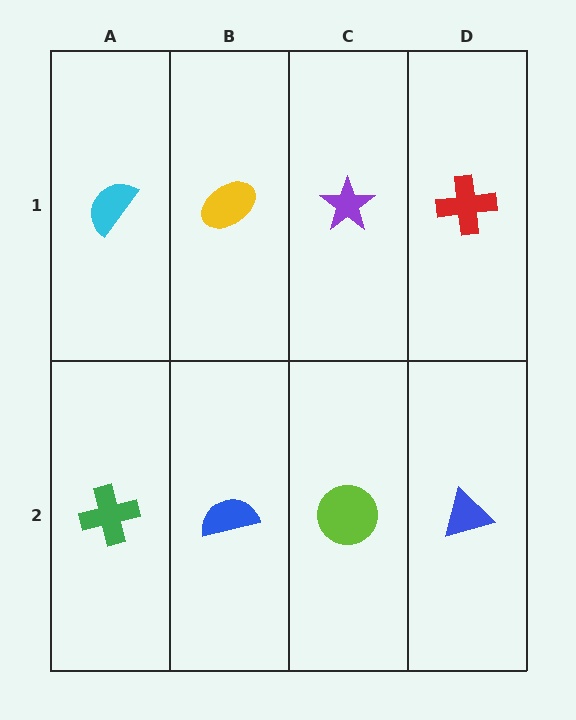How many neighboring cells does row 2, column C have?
3.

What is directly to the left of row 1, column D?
A purple star.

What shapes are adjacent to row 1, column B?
A blue semicircle (row 2, column B), a cyan semicircle (row 1, column A), a purple star (row 1, column C).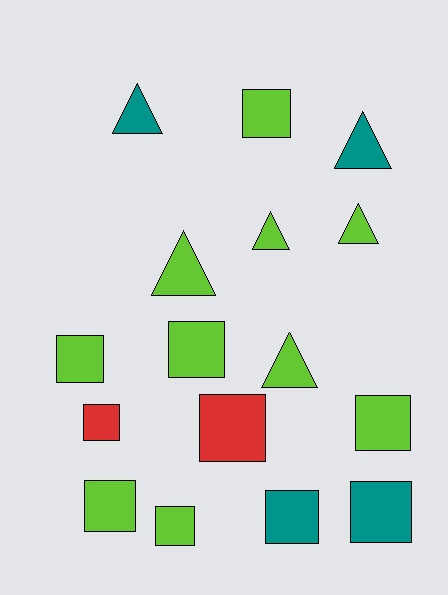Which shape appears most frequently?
Square, with 10 objects.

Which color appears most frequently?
Lime, with 10 objects.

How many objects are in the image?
There are 16 objects.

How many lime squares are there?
There are 6 lime squares.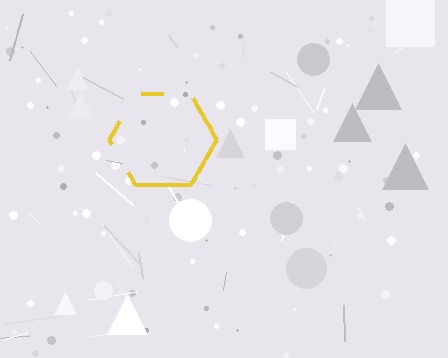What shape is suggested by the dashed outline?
The dashed outline suggests a hexagon.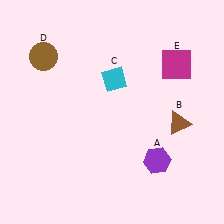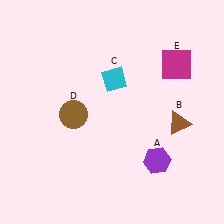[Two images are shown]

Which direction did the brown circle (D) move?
The brown circle (D) moved down.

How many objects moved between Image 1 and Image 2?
1 object moved between the two images.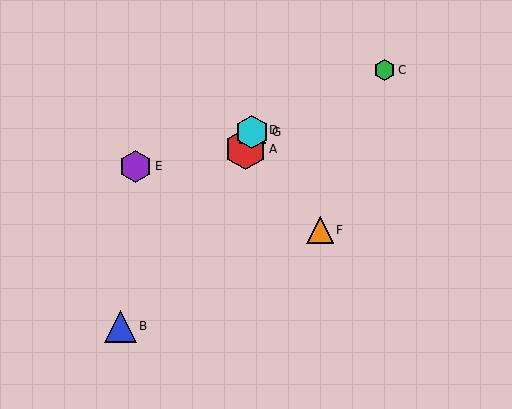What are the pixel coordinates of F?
Object F is at (320, 230).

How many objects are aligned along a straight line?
3 objects (A, D, G) are aligned along a straight line.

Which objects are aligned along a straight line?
Objects A, D, G are aligned along a straight line.